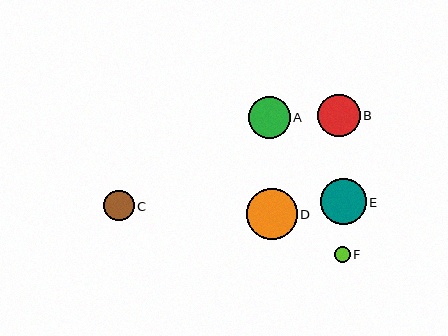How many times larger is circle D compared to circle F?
Circle D is approximately 3.2 times the size of circle F.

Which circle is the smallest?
Circle F is the smallest with a size of approximately 16 pixels.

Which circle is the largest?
Circle D is the largest with a size of approximately 51 pixels.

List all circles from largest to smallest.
From largest to smallest: D, E, B, A, C, F.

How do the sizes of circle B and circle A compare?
Circle B and circle A are approximately the same size.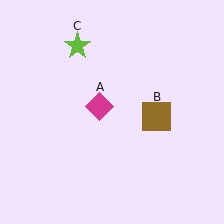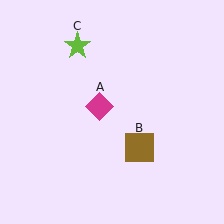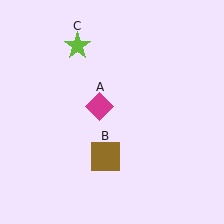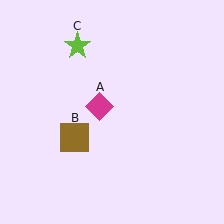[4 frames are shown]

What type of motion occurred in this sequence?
The brown square (object B) rotated clockwise around the center of the scene.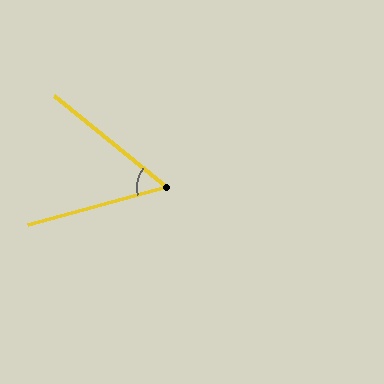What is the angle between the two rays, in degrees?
Approximately 54 degrees.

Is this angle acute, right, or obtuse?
It is acute.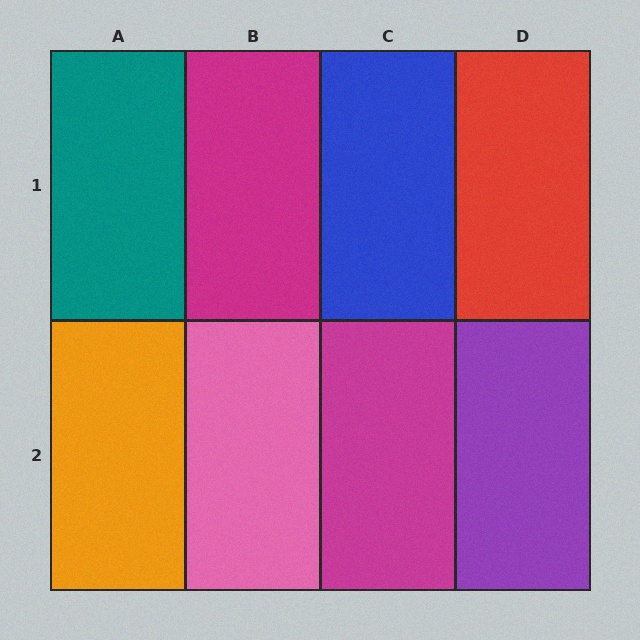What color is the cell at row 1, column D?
Red.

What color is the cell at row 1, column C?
Blue.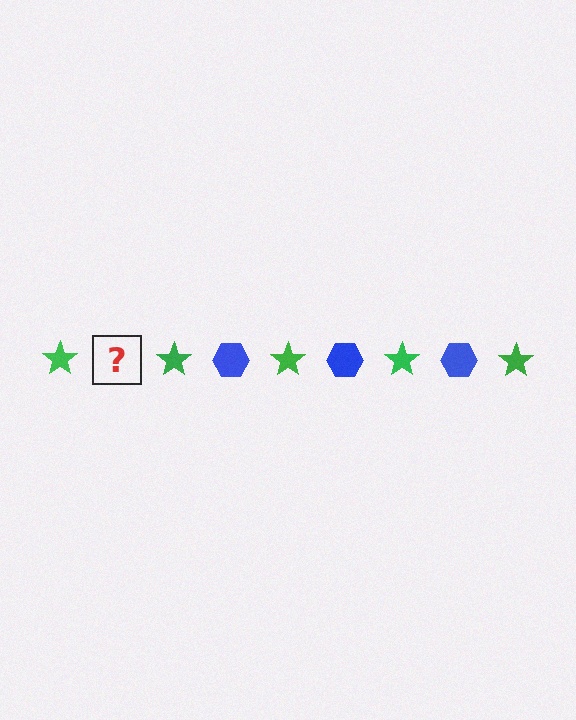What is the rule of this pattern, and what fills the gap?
The rule is that the pattern alternates between green star and blue hexagon. The gap should be filled with a blue hexagon.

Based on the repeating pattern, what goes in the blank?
The blank should be a blue hexagon.